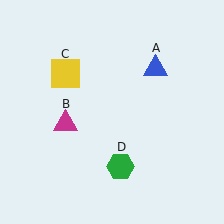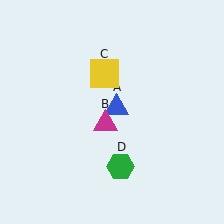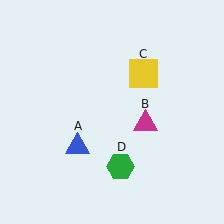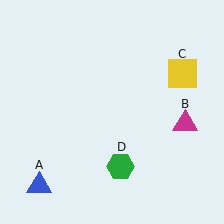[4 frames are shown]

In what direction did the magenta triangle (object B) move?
The magenta triangle (object B) moved right.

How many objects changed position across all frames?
3 objects changed position: blue triangle (object A), magenta triangle (object B), yellow square (object C).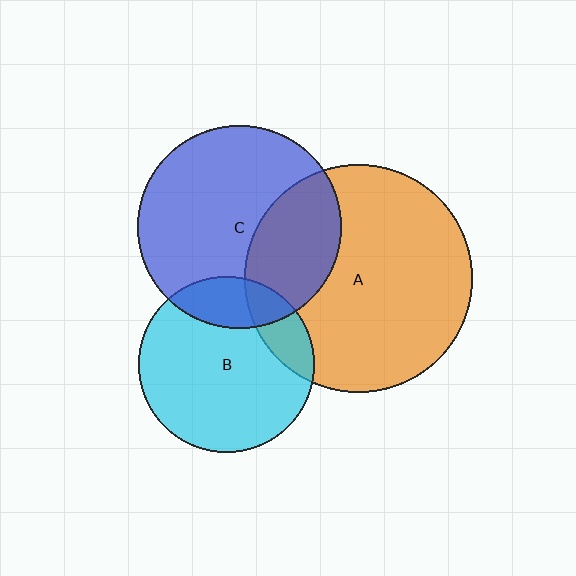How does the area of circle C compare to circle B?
Approximately 1.3 times.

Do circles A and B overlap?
Yes.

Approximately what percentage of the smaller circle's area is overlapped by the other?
Approximately 15%.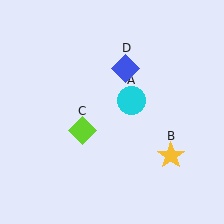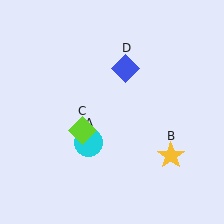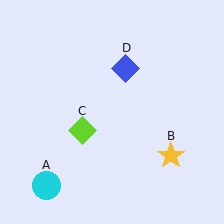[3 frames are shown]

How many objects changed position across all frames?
1 object changed position: cyan circle (object A).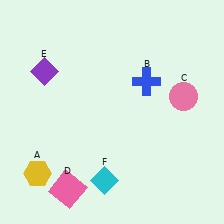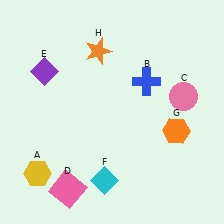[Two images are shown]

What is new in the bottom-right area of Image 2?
An orange hexagon (G) was added in the bottom-right area of Image 2.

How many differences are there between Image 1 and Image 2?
There are 2 differences between the two images.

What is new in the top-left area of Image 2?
An orange star (H) was added in the top-left area of Image 2.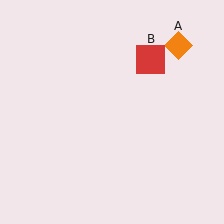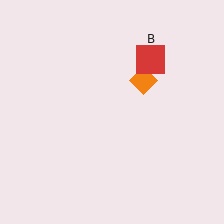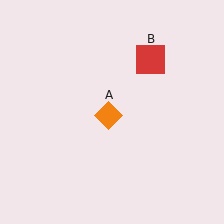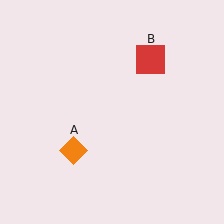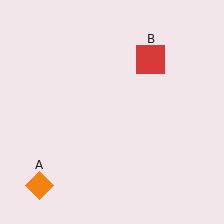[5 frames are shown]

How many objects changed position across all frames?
1 object changed position: orange diamond (object A).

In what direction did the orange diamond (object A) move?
The orange diamond (object A) moved down and to the left.